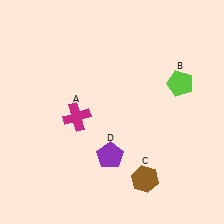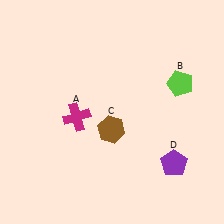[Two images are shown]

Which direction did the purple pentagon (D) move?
The purple pentagon (D) moved right.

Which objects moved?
The objects that moved are: the brown hexagon (C), the purple pentagon (D).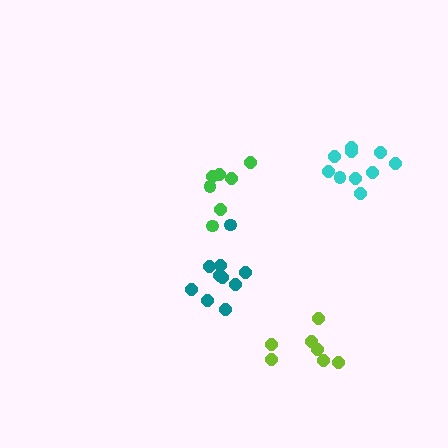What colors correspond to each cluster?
The clusters are colored: green, teal, cyan, lime.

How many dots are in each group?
Group 1: 7 dots, Group 2: 10 dots, Group 3: 10 dots, Group 4: 7 dots (34 total).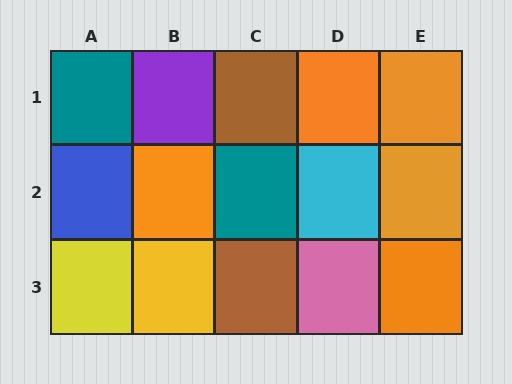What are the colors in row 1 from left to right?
Teal, purple, brown, orange, orange.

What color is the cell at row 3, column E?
Orange.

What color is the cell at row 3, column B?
Yellow.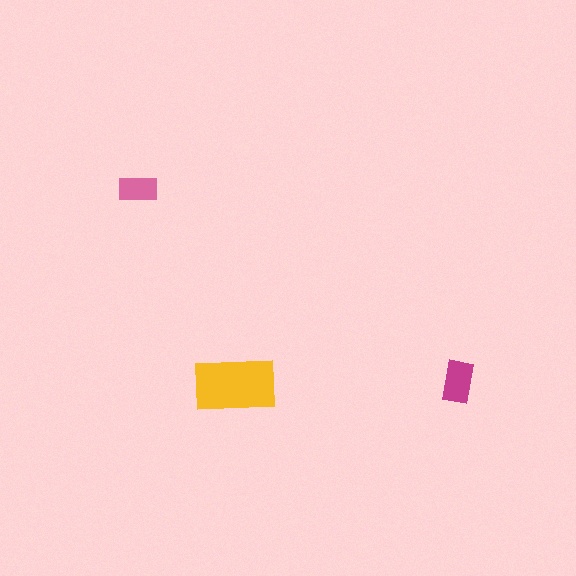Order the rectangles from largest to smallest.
the yellow one, the magenta one, the pink one.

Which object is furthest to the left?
The pink rectangle is leftmost.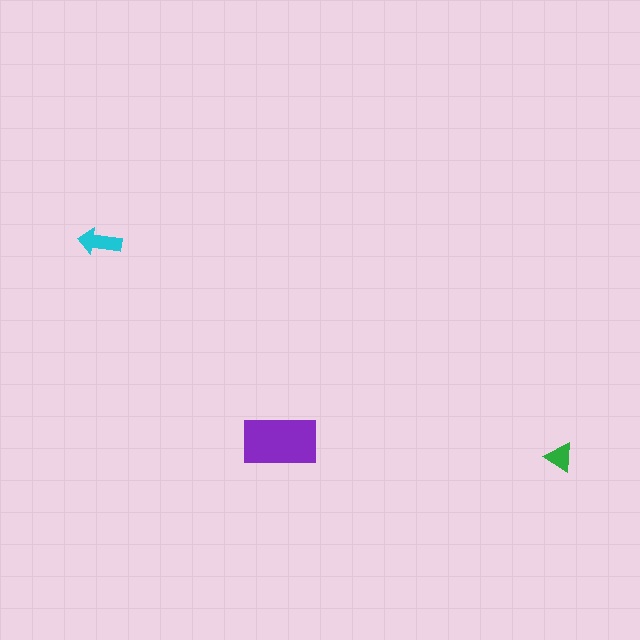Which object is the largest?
The purple rectangle.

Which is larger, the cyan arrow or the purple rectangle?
The purple rectangle.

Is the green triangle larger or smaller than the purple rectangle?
Smaller.